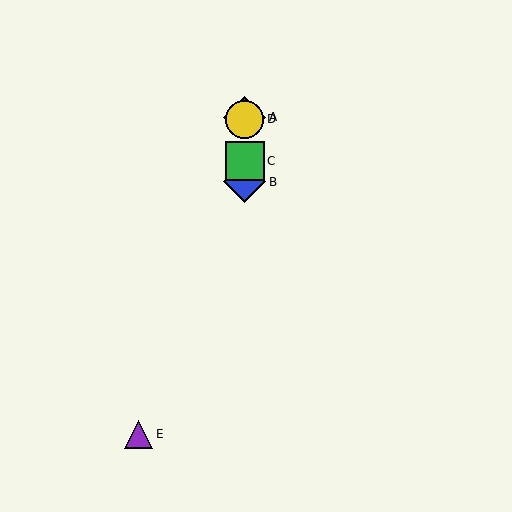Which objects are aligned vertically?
Objects A, B, C, D are aligned vertically.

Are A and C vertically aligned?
Yes, both are at x≈245.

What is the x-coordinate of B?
Object B is at x≈245.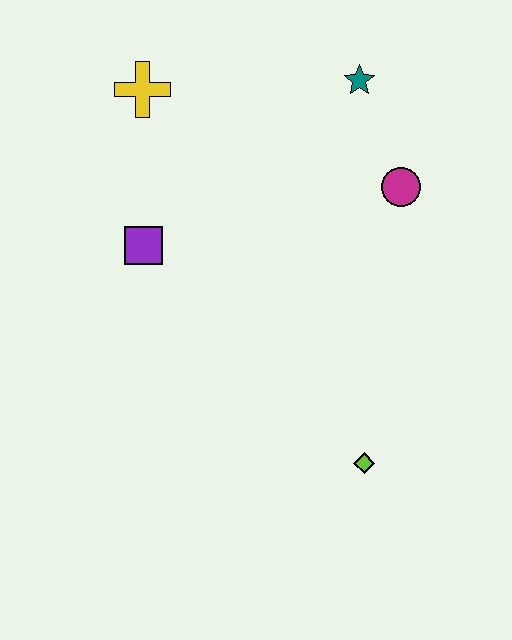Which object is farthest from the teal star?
The lime diamond is farthest from the teal star.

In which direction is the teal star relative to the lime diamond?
The teal star is above the lime diamond.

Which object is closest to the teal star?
The magenta circle is closest to the teal star.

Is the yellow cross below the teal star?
Yes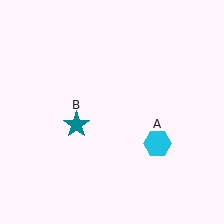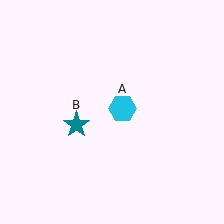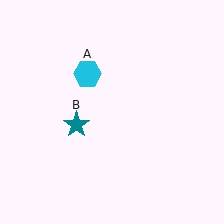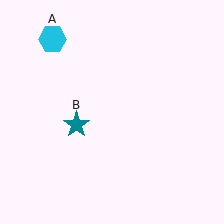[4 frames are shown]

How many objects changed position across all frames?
1 object changed position: cyan hexagon (object A).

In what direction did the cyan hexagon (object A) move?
The cyan hexagon (object A) moved up and to the left.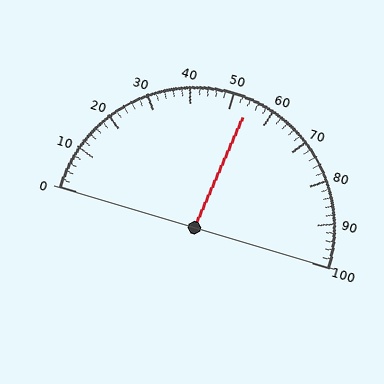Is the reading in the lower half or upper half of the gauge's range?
The reading is in the upper half of the range (0 to 100).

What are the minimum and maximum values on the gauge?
The gauge ranges from 0 to 100.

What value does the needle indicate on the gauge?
The needle indicates approximately 54.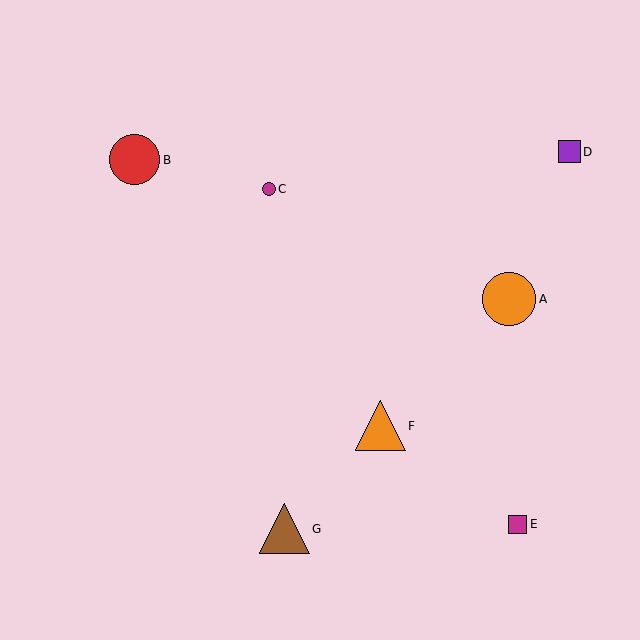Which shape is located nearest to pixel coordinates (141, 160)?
The red circle (labeled B) at (135, 160) is nearest to that location.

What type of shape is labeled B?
Shape B is a red circle.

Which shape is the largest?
The orange circle (labeled A) is the largest.